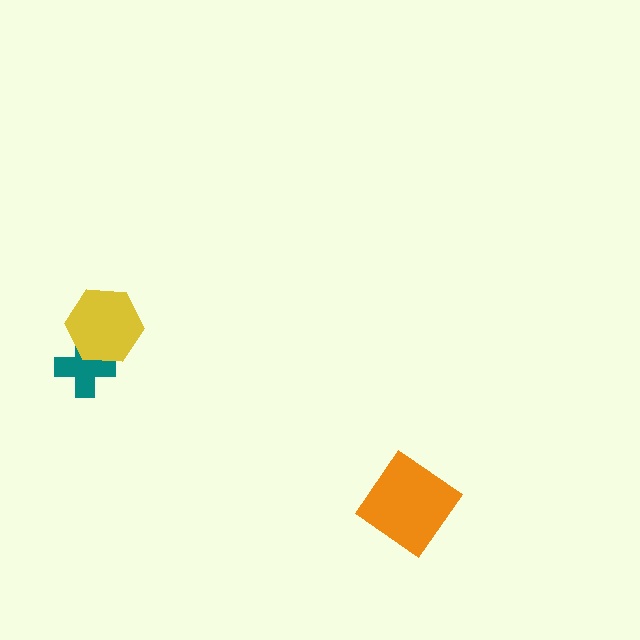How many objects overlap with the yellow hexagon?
1 object overlaps with the yellow hexagon.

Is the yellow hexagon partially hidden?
No, no other shape covers it.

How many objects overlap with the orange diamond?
0 objects overlap with the orange diamond.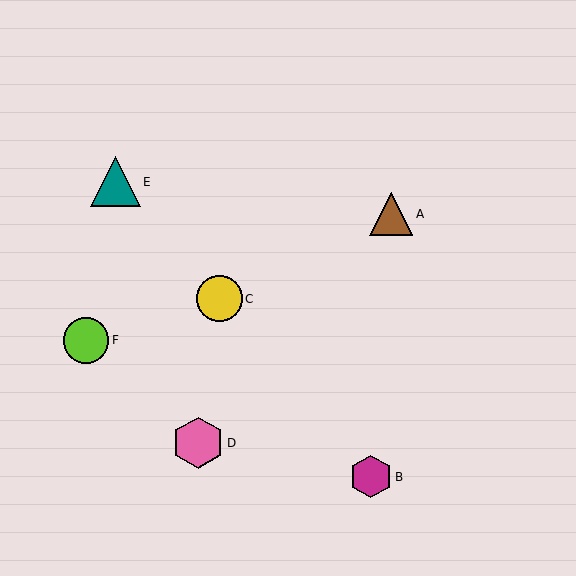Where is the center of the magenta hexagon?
The center of the magenta hexagon is at (371, 477).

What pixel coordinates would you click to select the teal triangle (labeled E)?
Click at (115, 182) to select the teal triangle E.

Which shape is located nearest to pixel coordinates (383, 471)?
The magenta hexagon (labeled B) at (371, 477) is nearest to that location.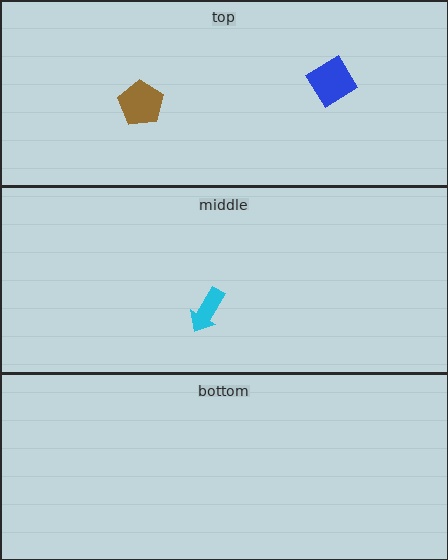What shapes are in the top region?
The blue diamond, the brown pentagon.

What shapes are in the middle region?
The cyan arrow.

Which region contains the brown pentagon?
The top region.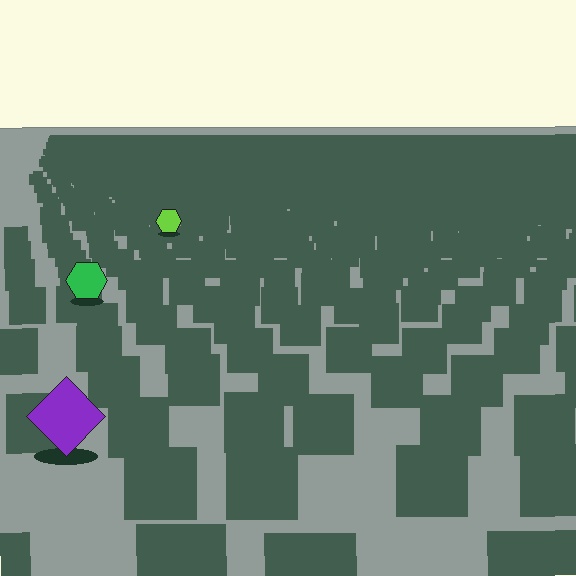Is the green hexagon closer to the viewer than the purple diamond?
No. The purple diamond is closer — you can tell from the texture gradient: the ground texture is coarser near it.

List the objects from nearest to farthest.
From nearest to farthest: the purple diamond, the green hexagon, the lime hexagon.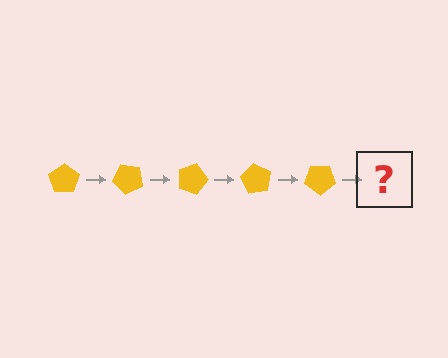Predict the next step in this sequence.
The next step is a yellow pentagon rotated 225 degrees.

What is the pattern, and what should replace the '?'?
The pattern is that the pentagon rotates 45 degrees each step. The '?' should be a yellow pentagon rotated 225 degrees.